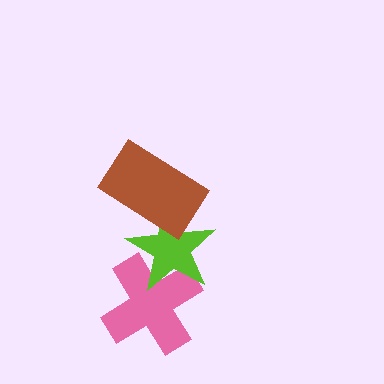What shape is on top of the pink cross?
The lime star is on top of the pink cross.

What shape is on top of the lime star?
The brown rectangle is on top of the lime star.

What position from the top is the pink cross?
The pink cross is 3rd from the top.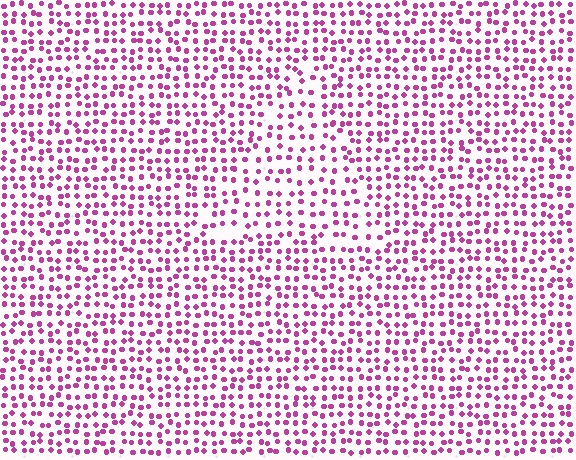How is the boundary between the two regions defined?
The boundary is defined by a change in element density (approximately 1.4x ratio). All elements are the same color, size, and shape.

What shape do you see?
I see a triangle.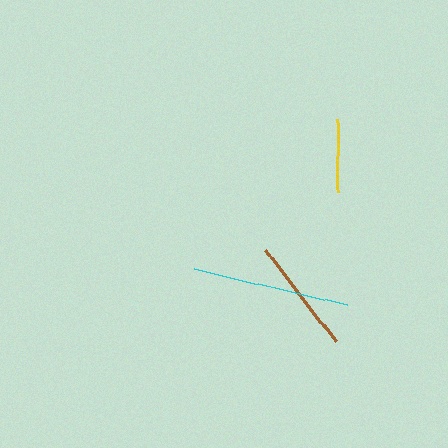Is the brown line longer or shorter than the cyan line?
The cyan line is longer than the brown line.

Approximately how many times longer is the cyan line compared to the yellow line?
The cyan line is approximately 2.2 times the length of the yellow line.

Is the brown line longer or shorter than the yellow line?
The brown line is longer than the yellow line.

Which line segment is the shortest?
The yellow line is the shortest at approximately 73 pixels.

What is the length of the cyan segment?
The cyan segment is approximately 158 pixels long.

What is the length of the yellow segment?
The yellow segment is approximately 73 pixels long.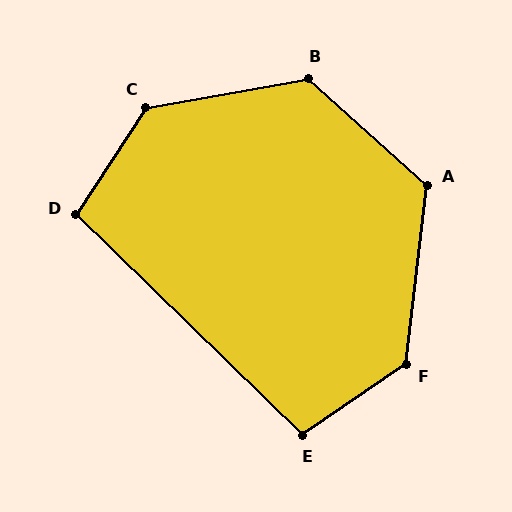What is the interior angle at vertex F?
Approximately 131 degrees (obtuse).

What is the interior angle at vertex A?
Approximately 125 degrees (obtuse).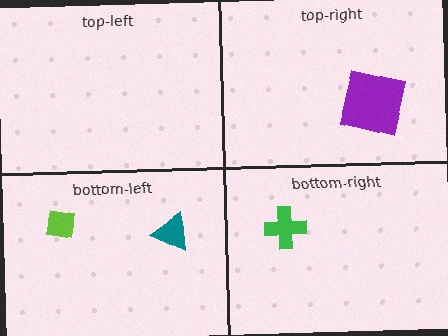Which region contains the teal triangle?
The bottom-left region.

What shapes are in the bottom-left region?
The teal triangle, the lime square.